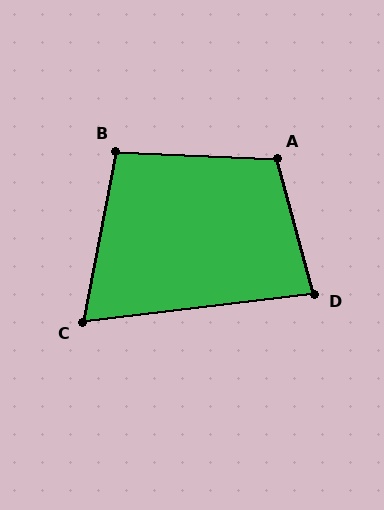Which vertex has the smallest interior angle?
C, at approximately 72 degrees.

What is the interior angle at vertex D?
Approximately 81 degrees (acute).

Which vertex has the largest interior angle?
A, at approximately 108 degrees.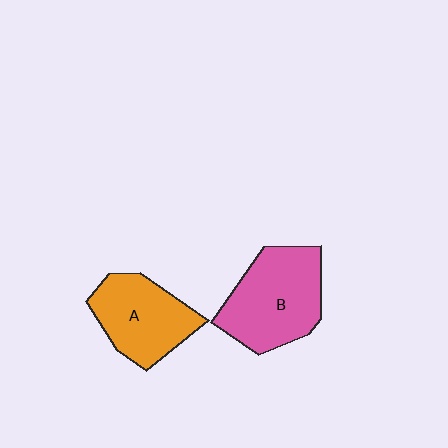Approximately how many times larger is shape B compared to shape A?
Approximately 1.2 times.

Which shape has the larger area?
Shape B (pink).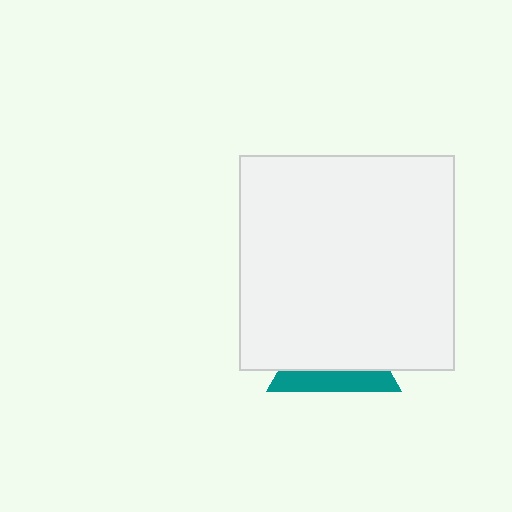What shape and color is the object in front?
The object in front is a white square.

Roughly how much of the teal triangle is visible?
A small part of it is visible (roughly 31%).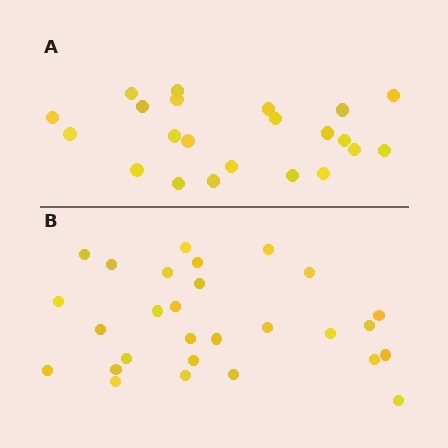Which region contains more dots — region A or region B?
Region B (the bottom region) has more dots.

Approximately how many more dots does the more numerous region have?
Region B has about 6 more dots than region A.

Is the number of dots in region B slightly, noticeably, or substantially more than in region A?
Region B has noticeably more, but not dramatically so. The ratio is roughly 1.3 to 1.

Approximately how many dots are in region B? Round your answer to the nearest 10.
About 30 dots. (The exact count is 28, which rounds to 30.)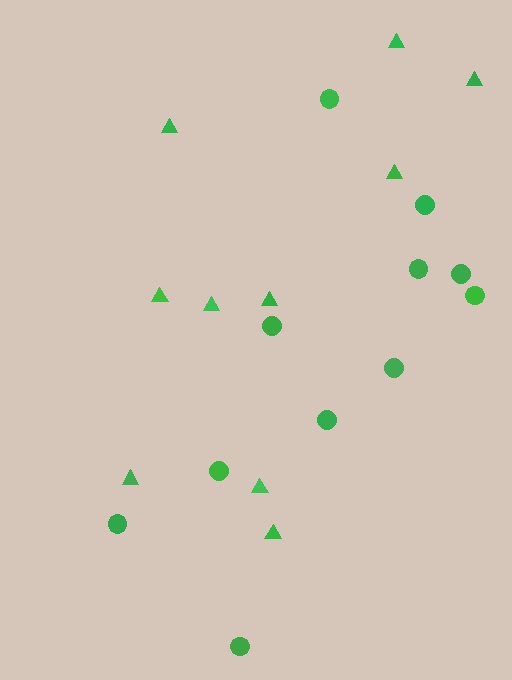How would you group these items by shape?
There are 2 groups: one group of triangles (10) and one group of circles (11).